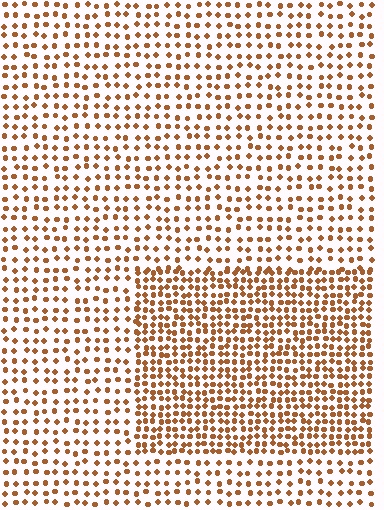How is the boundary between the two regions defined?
The boundary is defined by a change in element density (approximately 1.9x ratio). All elements are the same color, size, and shape.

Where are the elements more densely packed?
The elements are more densely packed inside the rectangle boundary.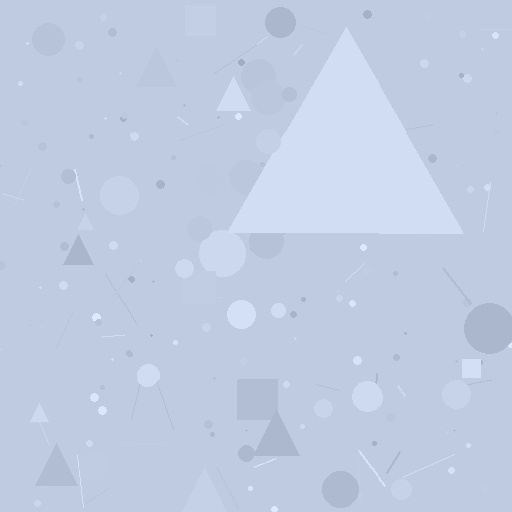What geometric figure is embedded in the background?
A triangle is embedded in the background.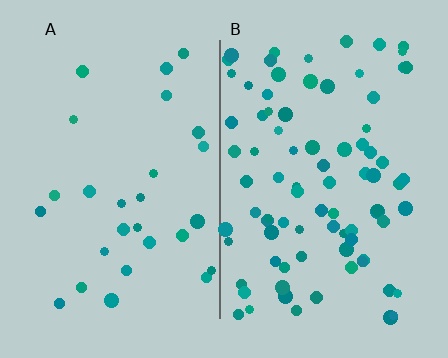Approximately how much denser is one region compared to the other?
Approximately 3.1× — region B over region A.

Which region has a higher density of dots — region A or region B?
B (the right).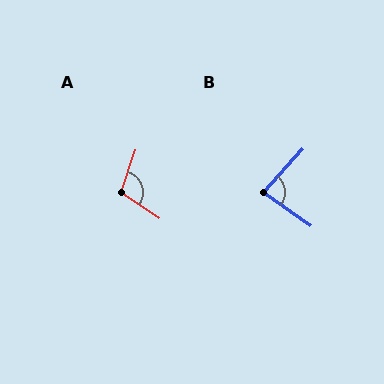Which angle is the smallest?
B, at approximately 83 degrees.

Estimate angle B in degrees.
Approximately 83 degrees.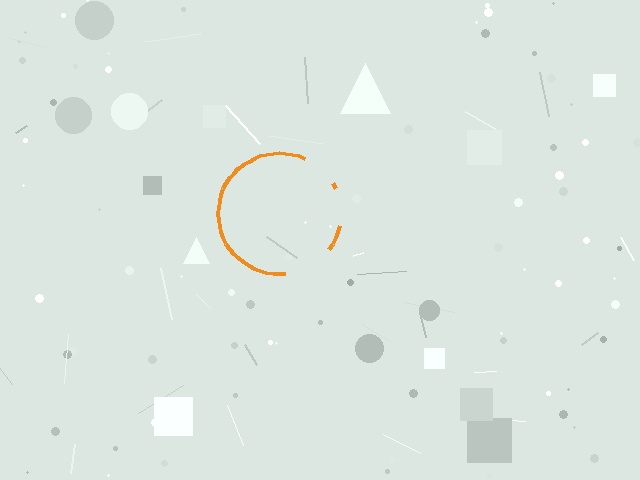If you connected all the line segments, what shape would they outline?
They would outline a circle.